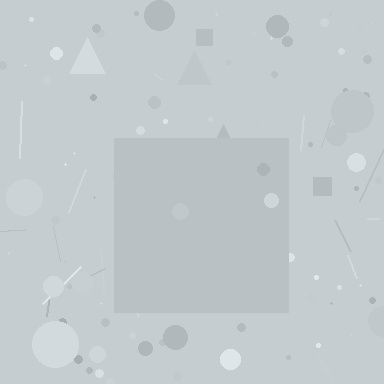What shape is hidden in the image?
A square is hidden in the image.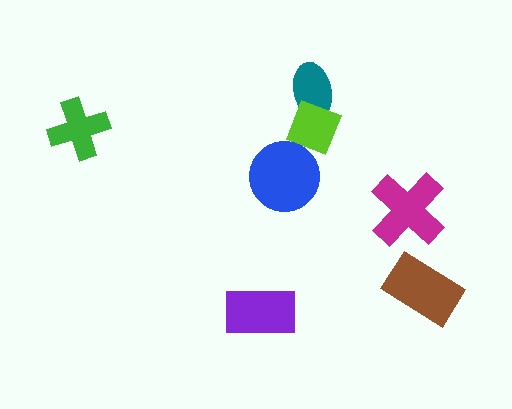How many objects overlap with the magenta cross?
0 objects overlap with the magenta cross.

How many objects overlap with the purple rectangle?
0 objects overlap with the purple rectangle.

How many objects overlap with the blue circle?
1 object overlaps with the blue circle.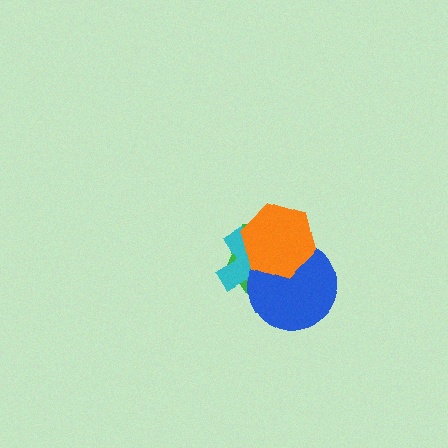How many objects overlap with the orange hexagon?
3 objects overlap with the orange hexagon.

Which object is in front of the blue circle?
The orange hexagon is in front of the blue circle.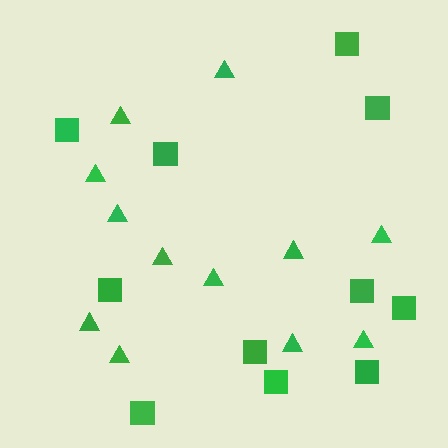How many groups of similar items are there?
There are 2 groups: one group of triangles (12) and one group of squares (11).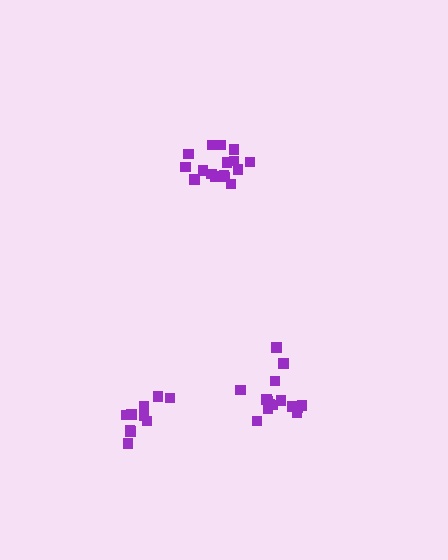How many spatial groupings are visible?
There are 3 spatial groupings.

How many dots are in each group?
Group 1: 10 dots, Group 2: 15 dots, Group 3: 16 dots (41 total).